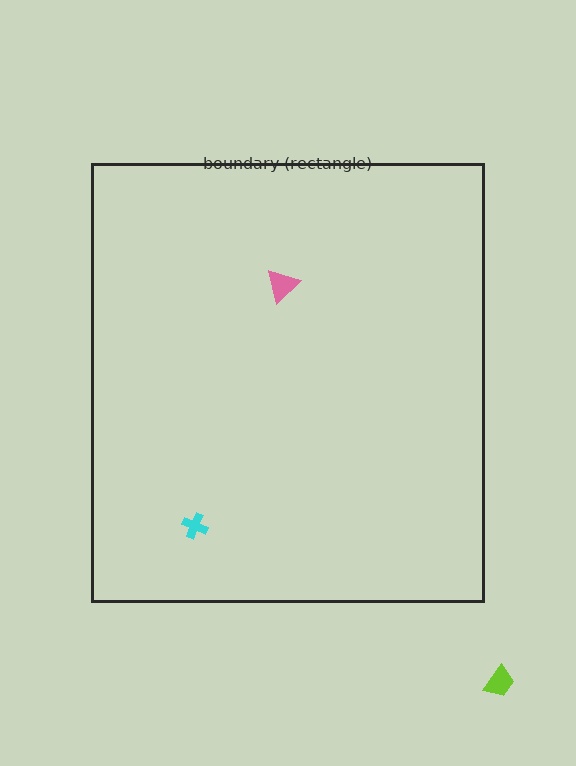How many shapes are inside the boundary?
2 inside, 1 outside.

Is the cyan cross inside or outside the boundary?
Inside.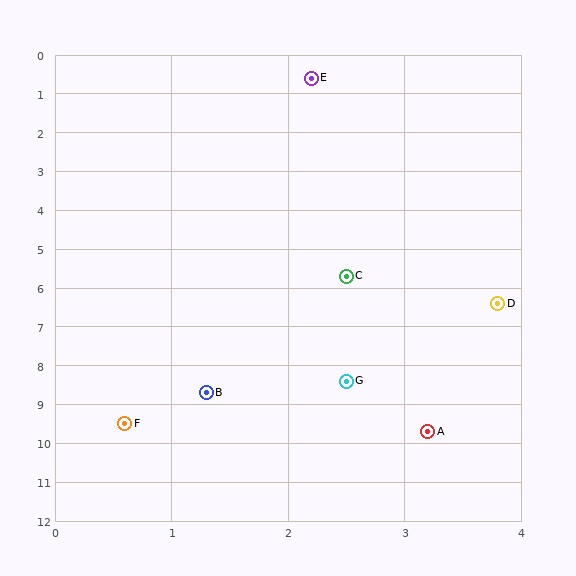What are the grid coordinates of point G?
Point G is at approximately (2.5, 8.4).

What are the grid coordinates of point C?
Point C is at approximately (2.5, 5.7).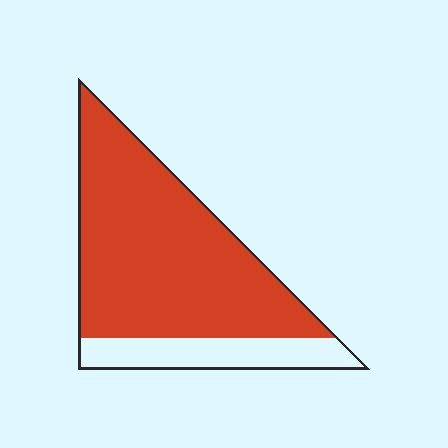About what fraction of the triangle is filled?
About four fifths (4/5).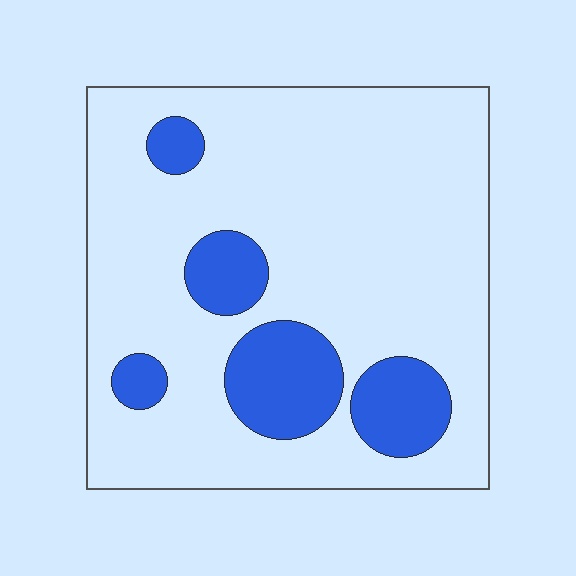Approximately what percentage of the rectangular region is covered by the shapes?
Approximately 20%.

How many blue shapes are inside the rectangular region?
5.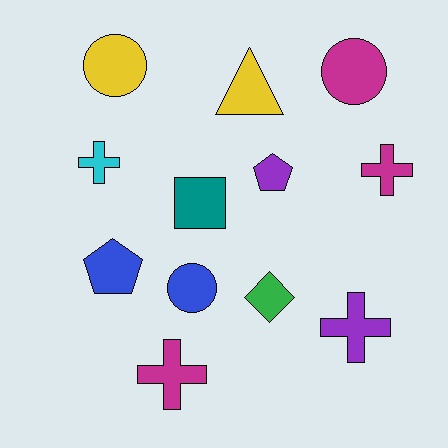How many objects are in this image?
There are 12 objects.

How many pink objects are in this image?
There are no pink objects.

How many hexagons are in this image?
There are no hexagons.